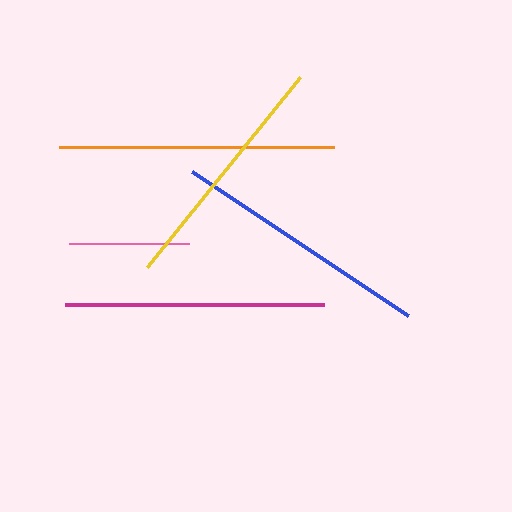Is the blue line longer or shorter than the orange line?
The orange line is longer than the blue line.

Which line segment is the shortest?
The pink line is the shortest at approximately 121 pixels.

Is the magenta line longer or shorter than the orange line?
The orange line is longer than the magenta line.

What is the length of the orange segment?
The orange segment is approximately 275 pixels long.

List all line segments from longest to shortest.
From longest to shortest: orange, blue, magenta, yellow, pink.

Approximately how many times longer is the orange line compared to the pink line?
The orange line is approximately 2.3 times the length of the pink line.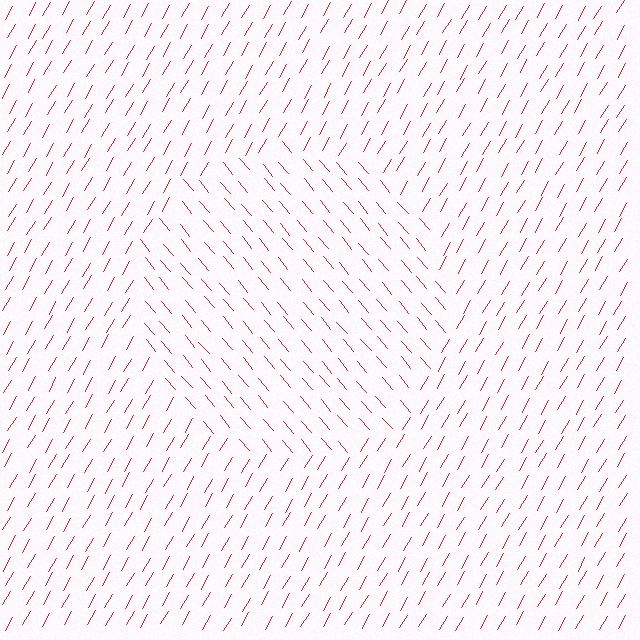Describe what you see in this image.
The image is filled with small red line segments. A circle region in the image has lines oriented differently from the surrounding lines, creating a visible texture boundary.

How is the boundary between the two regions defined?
The boundary is defined purely by a change in line orientation (approximately 70 degrees difference). All lines are the same color and thickness.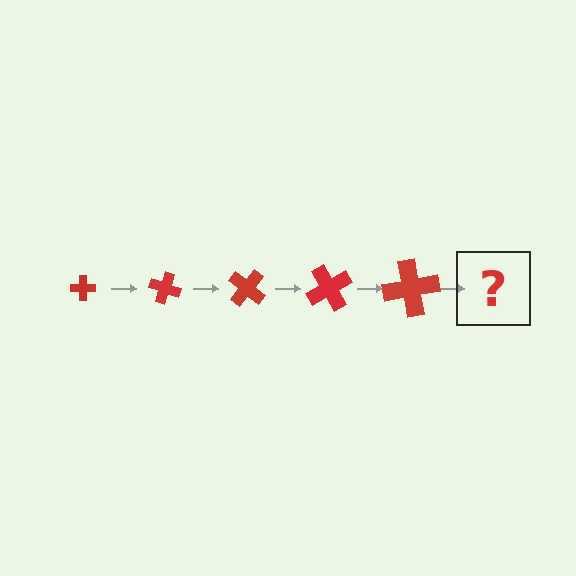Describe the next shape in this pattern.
It should be a cross, larger than the previous one and rotated 100 degrees from the start.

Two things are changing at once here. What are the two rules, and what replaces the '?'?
The two rules are that the cross grows larger each step and it rotates 20 degrees each step. The '?' should be a cross, larger than the previous one and rotated 100 degrees from the start.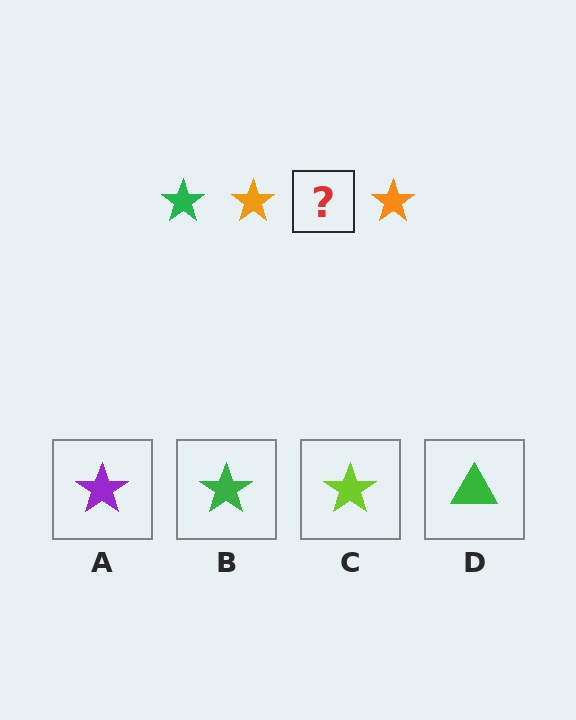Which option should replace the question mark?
Option B.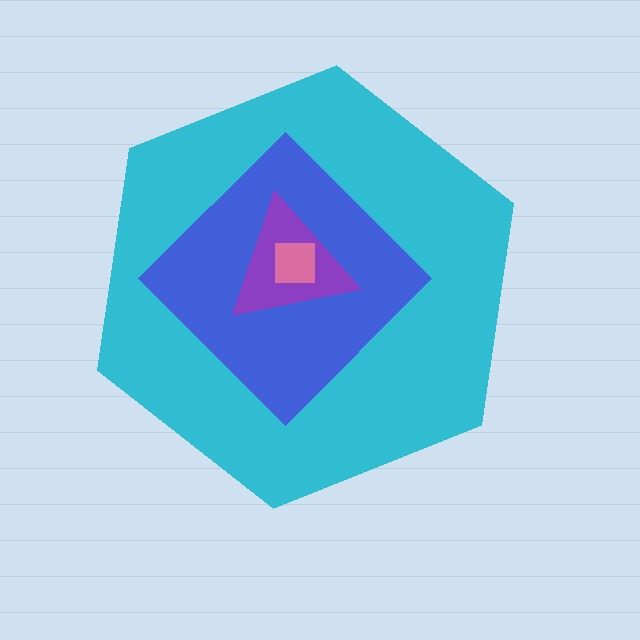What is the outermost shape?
The cyan hexagon.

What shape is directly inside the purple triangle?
The pink square.